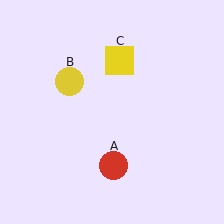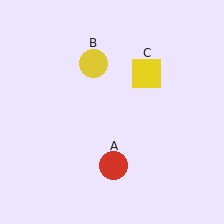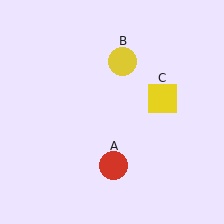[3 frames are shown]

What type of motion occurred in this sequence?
The yellow circle (object B), yellow square (object C) rotated clockwise around the center of the scene.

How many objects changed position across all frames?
2 objects changed position: yellow circle (object B), yellow square (object C).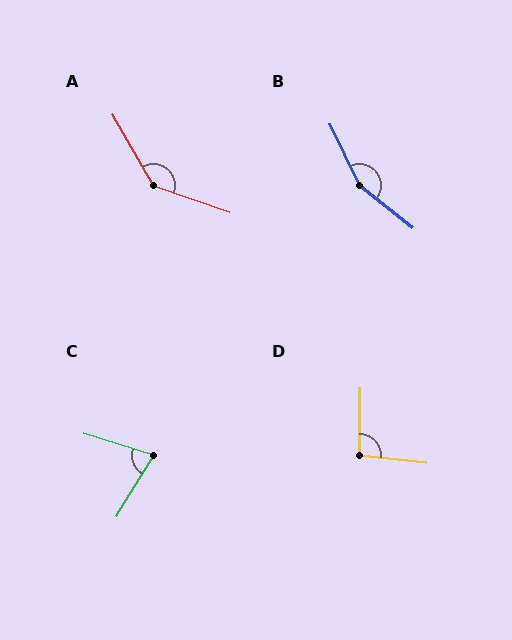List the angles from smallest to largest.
C (76°), D (96°), A (139°), B (154°).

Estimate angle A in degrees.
Approximately 139 degrees.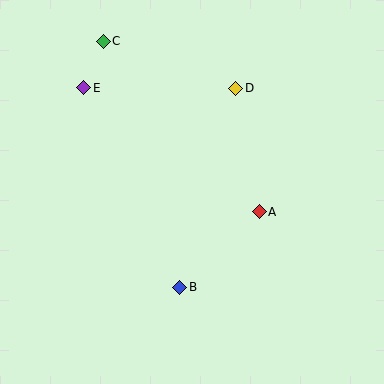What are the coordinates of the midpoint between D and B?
The midpoint between D and B is at (208, 188).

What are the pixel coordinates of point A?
Point A is at (259, 212).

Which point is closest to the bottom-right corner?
Point A is closest to the bottom-right corner.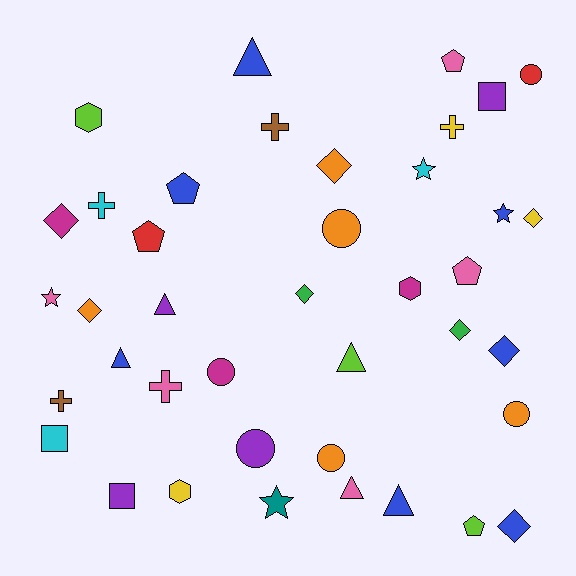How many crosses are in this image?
There are 5 crosses.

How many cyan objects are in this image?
There are 3 cyan objects.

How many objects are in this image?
There are 40 objects.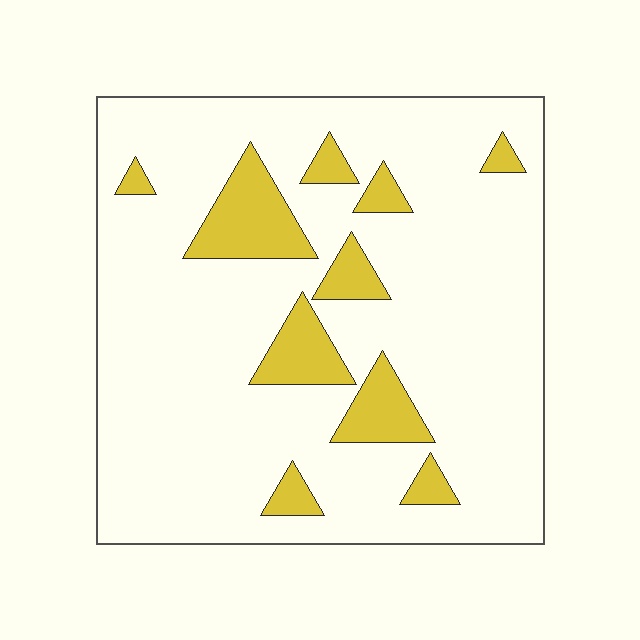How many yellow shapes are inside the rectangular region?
10.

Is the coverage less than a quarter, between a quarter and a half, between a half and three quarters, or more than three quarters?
Less than a quarter.